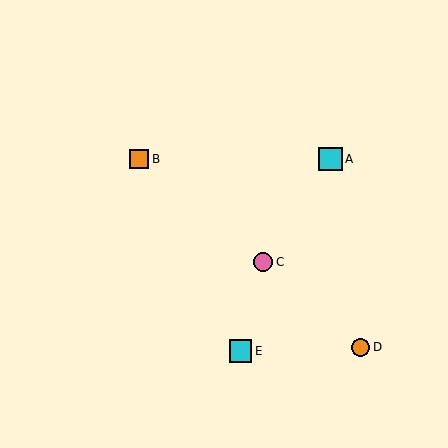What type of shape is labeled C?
Shape C is a pink circle.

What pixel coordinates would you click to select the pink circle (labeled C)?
Click at (263, 262) to select the pink circle C.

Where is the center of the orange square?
The center of the orange square is at (139, 159).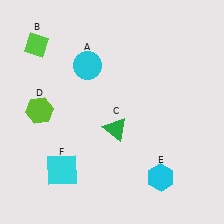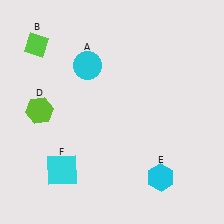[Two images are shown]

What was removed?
The green triangle (C) was removed in Image 2.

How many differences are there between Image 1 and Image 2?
There is 1 difference between the two images.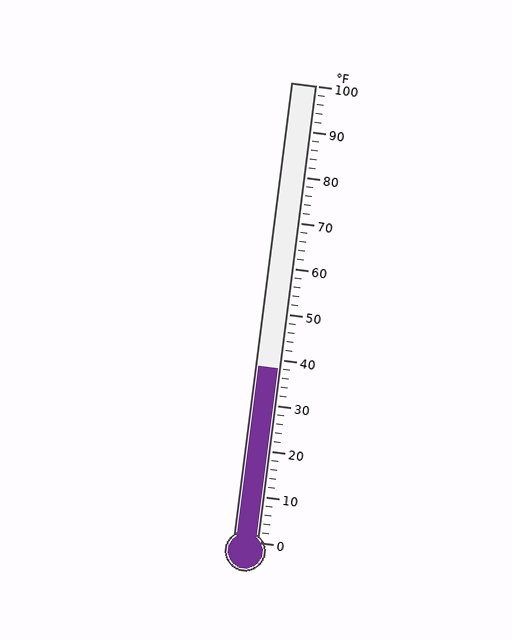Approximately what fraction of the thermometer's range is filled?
The thermometer is filled to approximately 40% of its range.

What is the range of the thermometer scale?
The thermometer scale ranges from 0°F to 100°F.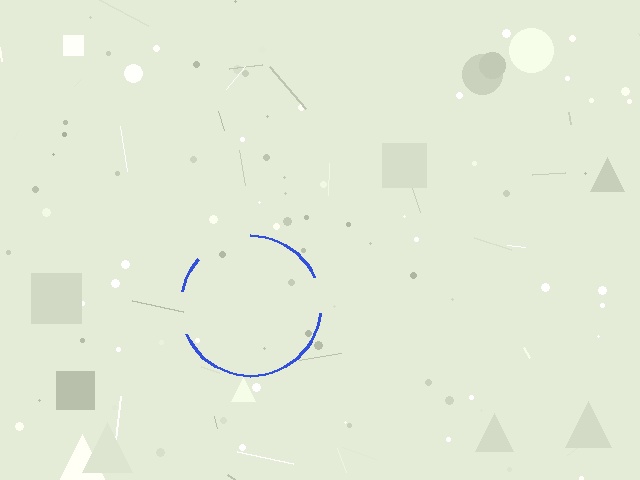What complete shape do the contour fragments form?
The contour fragments form a circle.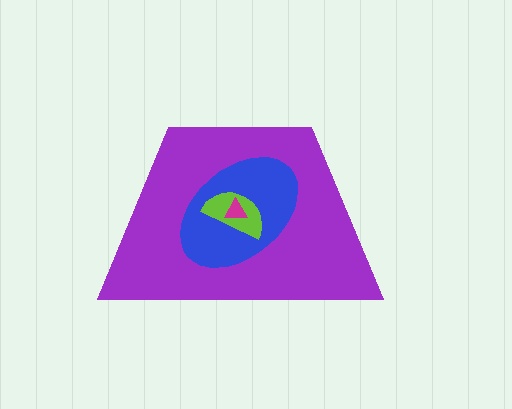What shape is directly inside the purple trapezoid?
The blue ellipse.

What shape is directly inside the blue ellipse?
The lime semicircle.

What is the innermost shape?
The magenta triangle.